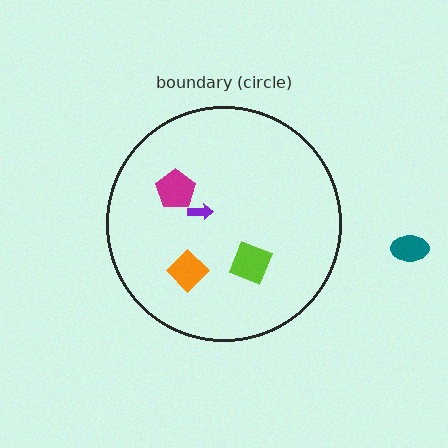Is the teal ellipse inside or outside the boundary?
Outside.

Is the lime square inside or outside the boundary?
Inside.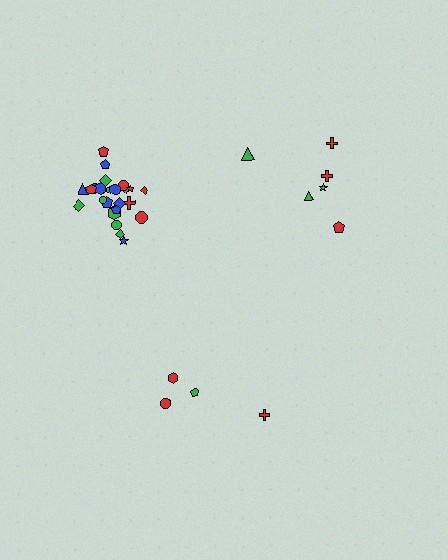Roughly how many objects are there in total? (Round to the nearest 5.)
Roughly 35 objects in total.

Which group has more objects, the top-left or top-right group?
The top-left group.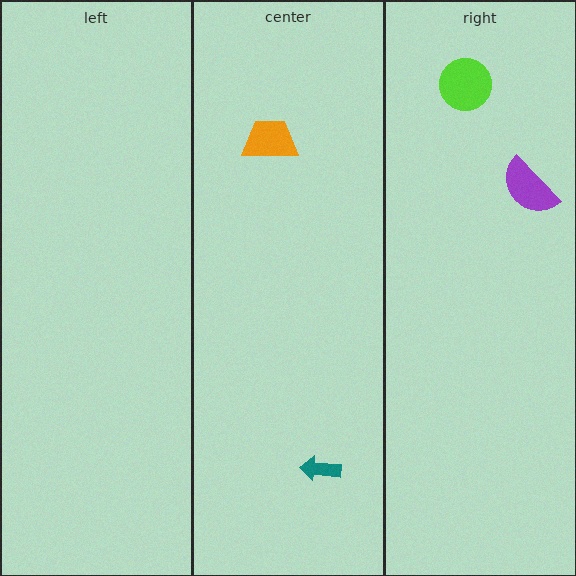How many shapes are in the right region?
2.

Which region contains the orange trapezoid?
The center region.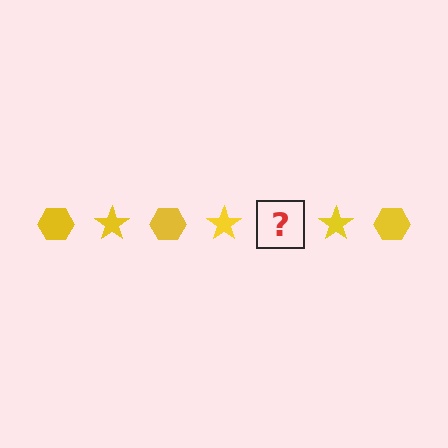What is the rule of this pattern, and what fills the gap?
The rule is that the pattern cycles through hexagon, star shapes in yellow. The gap should be filled with a yellow hexagon.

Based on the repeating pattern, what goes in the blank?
The blank should be a yellow hexagon.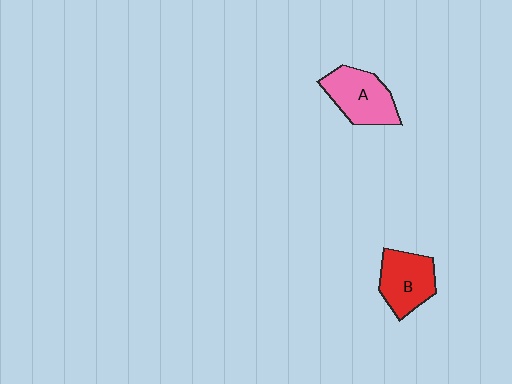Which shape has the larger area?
Shape A (pink).